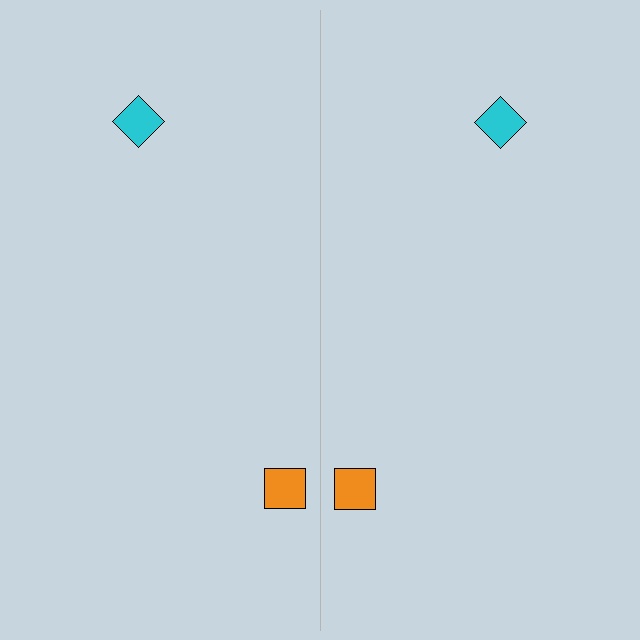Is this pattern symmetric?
Yes, this pattern has bilateral (reflection) symmetry.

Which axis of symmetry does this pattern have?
The pattern has a vertical axis of symmetry running through the center of the image.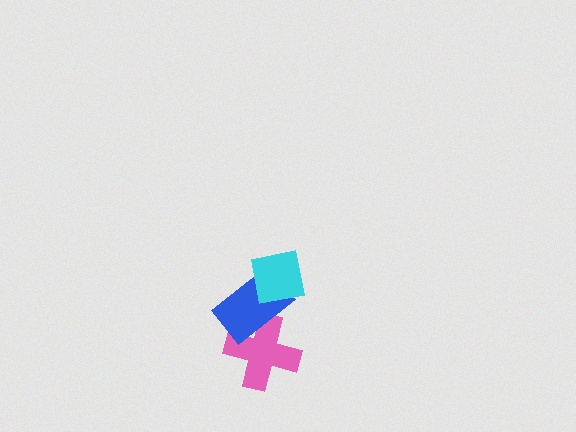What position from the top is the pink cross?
The pink cross is 3rd from the top.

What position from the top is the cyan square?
The cyan square is 1st from the top.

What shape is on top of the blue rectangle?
The cyan square is on top of the blue rectangle.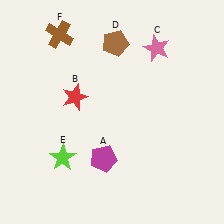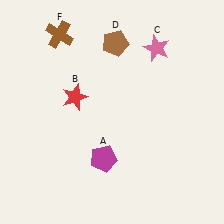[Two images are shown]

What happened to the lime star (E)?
The lime star (E) was removed in Image 2. It was in the bottom-left area of Image 1.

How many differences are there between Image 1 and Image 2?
There is 1 difference between the two images.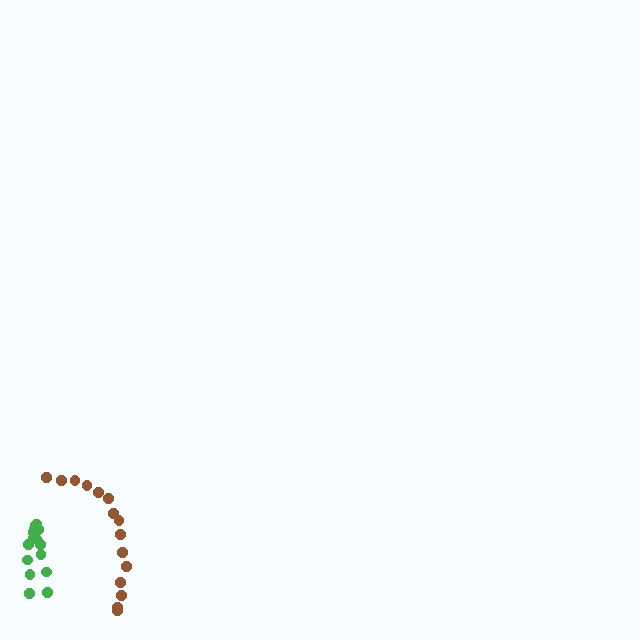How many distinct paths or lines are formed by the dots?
There are 2 distinct paths.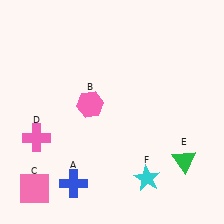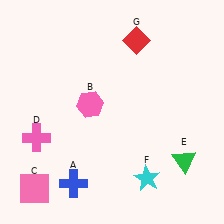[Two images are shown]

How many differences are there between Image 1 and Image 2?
There is 1 difference between the two images.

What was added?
A red diamond (G) was added in Image 2.